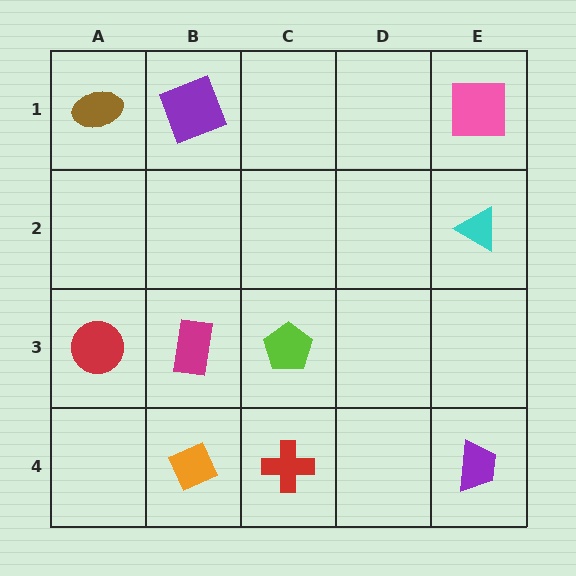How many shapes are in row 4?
3 shapes.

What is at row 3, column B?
A magenta rectangle.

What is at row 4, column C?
A red cross.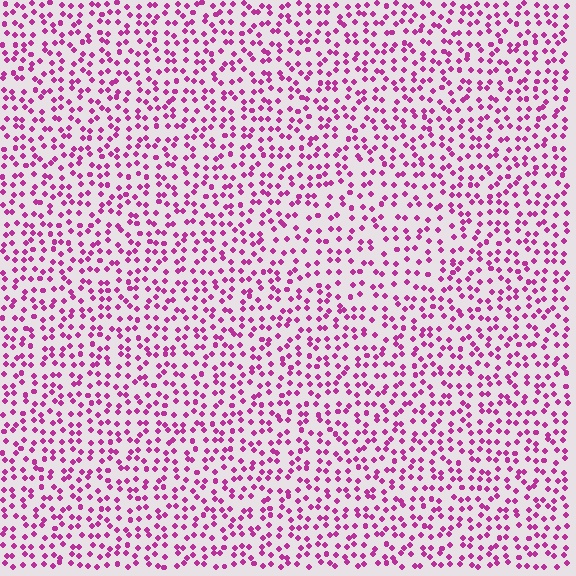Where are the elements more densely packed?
The elements are more densely packed outside the diamond boundary.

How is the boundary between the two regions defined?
The boundary is defined by a change in element density (approximately 1.4x ratio). All elements are the same color, size, and shape.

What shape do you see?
I see a diamond.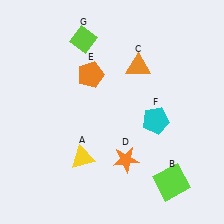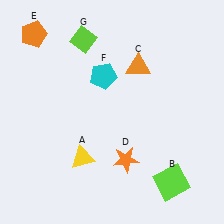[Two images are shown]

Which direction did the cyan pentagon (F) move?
The cyan pentagon (F) moved left.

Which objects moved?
The objects that moved are: the orange pentagon (E), the cyan pentagon (F).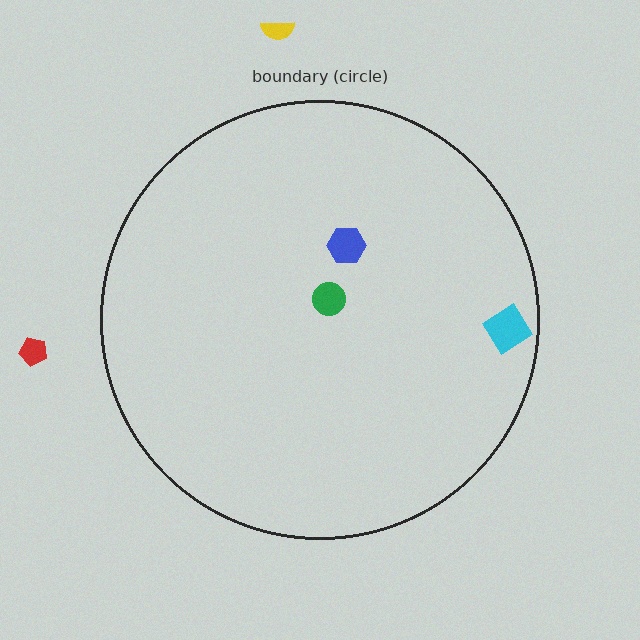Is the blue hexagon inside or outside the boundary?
Inside.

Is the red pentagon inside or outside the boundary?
Outside.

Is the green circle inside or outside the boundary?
Inside.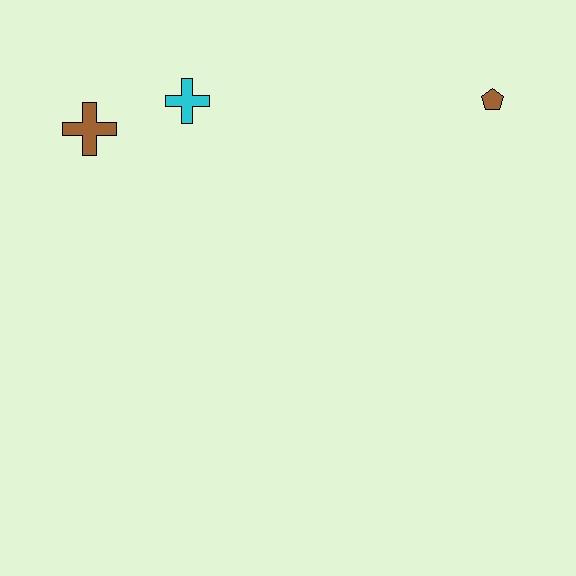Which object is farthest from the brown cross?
The brown pentagon is farthest from the brown cross.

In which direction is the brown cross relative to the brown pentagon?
The brown cross is to the left of the brown pentagon.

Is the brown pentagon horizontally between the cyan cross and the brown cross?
No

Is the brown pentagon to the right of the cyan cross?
Yes